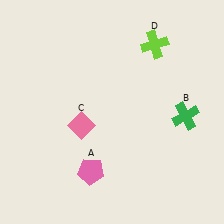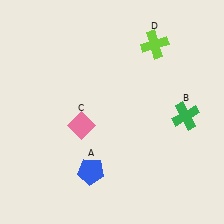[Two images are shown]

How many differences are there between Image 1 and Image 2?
There is 1 difference between the two images.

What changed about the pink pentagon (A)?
In Image 1, A is pink. In Image 2, it changed to blue.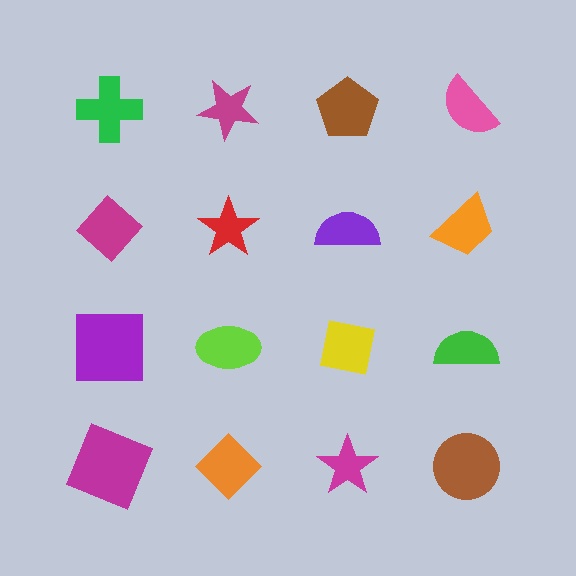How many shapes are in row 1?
4 shapes.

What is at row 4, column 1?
A magenta square.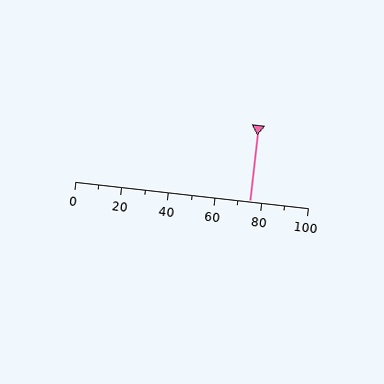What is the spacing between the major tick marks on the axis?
The major ticks are spaced 20 apart.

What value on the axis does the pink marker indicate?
The marker indicates approximately 75.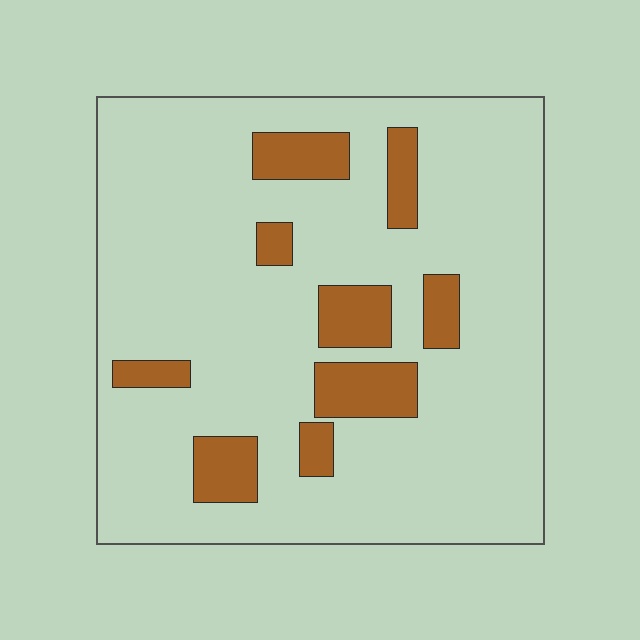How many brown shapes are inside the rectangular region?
9.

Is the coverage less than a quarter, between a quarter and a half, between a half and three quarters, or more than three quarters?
Less than a quarter.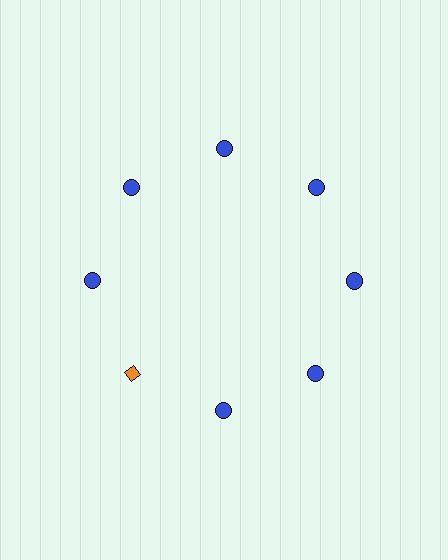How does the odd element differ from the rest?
It differs in both color (orange instead of blue) and shape (diamond instead of circle).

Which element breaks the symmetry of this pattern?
The orange diamond at roughly the 8 o'clock position breaks the symmetry. All other shapes are blue circles.